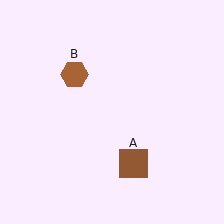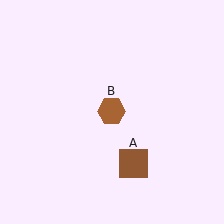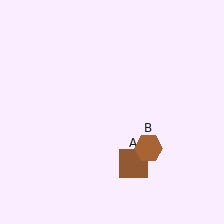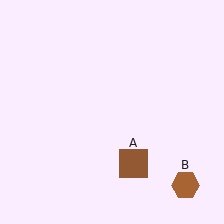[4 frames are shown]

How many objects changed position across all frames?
1 object changed position: brown hexagon (object B).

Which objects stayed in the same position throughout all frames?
Brown square (object A) remained stationary.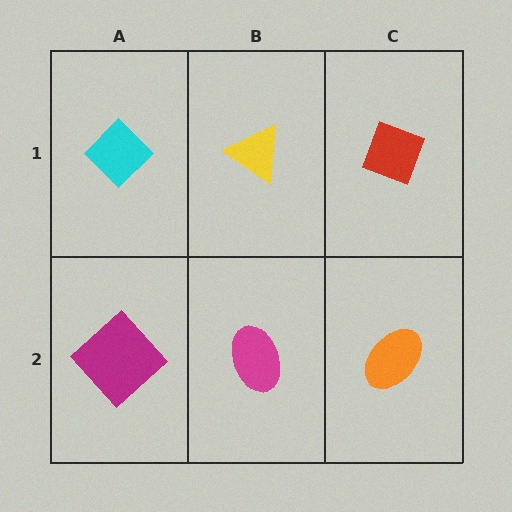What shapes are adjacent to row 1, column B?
A magenta ellipse (row 2, column B), a cyan diamond (row 1, column A), a red diamond (row 1, column C).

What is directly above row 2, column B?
A yellow triangle.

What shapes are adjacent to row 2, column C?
A red diamond (row 1, column C), a magenta ellipse (row 2, column B).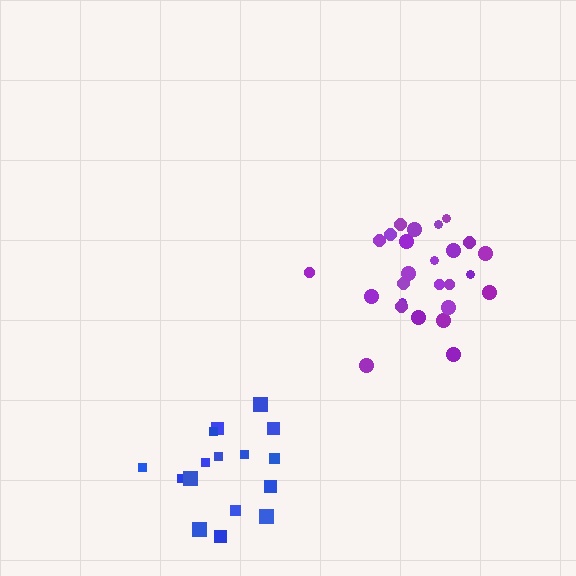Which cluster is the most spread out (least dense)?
Blue.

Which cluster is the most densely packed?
Purple.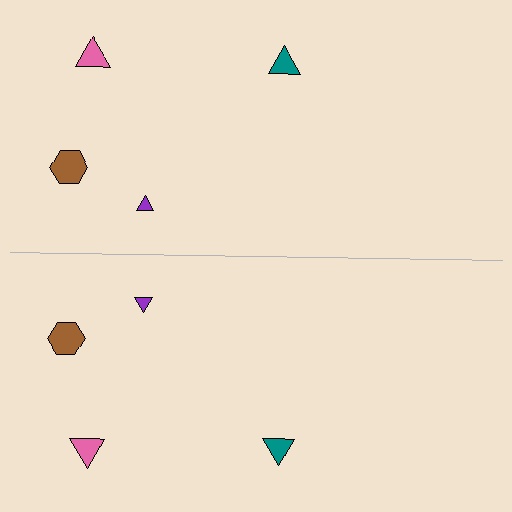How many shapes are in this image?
There are 8 shapes in this image.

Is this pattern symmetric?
Yes, this pattern has bilateral (reflection) symmetry.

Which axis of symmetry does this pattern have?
The pattern has a horizontal axis of symmetry running through the center of the image.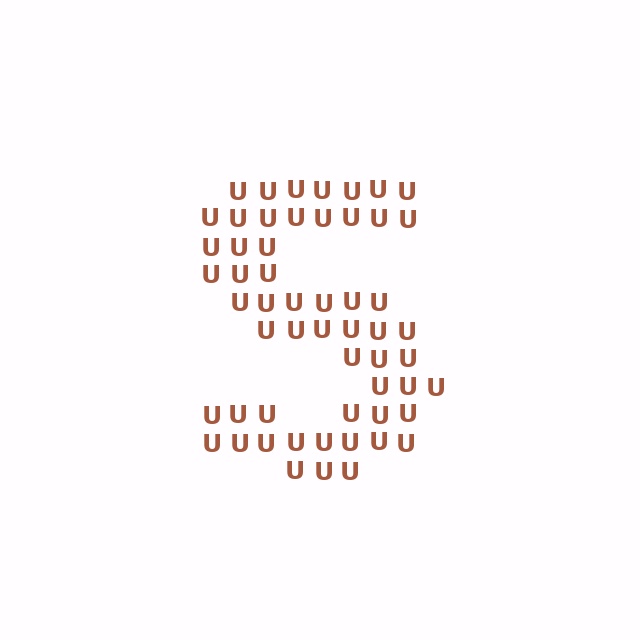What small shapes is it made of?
It is made of small letter U's.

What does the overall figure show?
The overall figure shows the letter S.